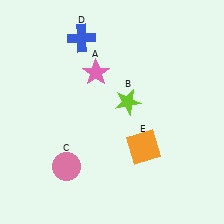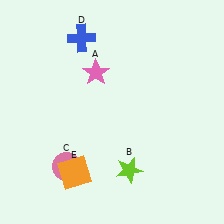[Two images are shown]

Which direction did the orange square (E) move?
The orange square (E) moved left.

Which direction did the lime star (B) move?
The lime star (B) moved down.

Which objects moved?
The objects that moved are: the lime star (B), the orange square (E).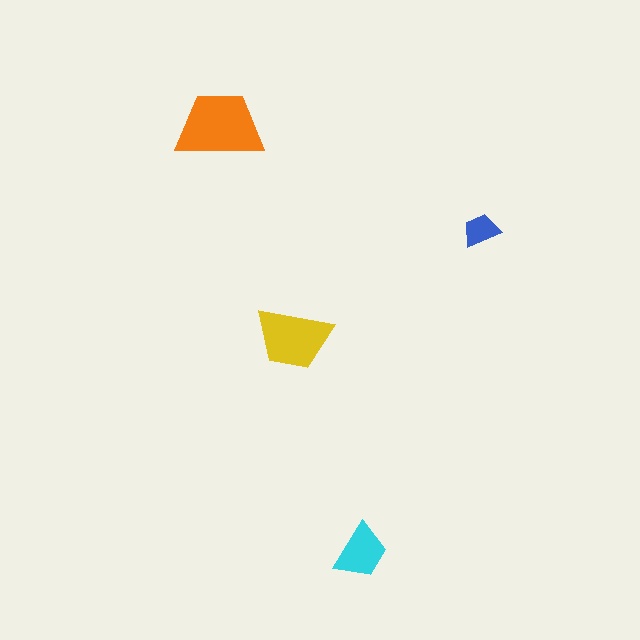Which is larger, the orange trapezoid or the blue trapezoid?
The orange one.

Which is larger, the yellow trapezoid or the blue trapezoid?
The yellow one.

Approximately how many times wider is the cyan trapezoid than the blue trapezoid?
About 1.5 times wider.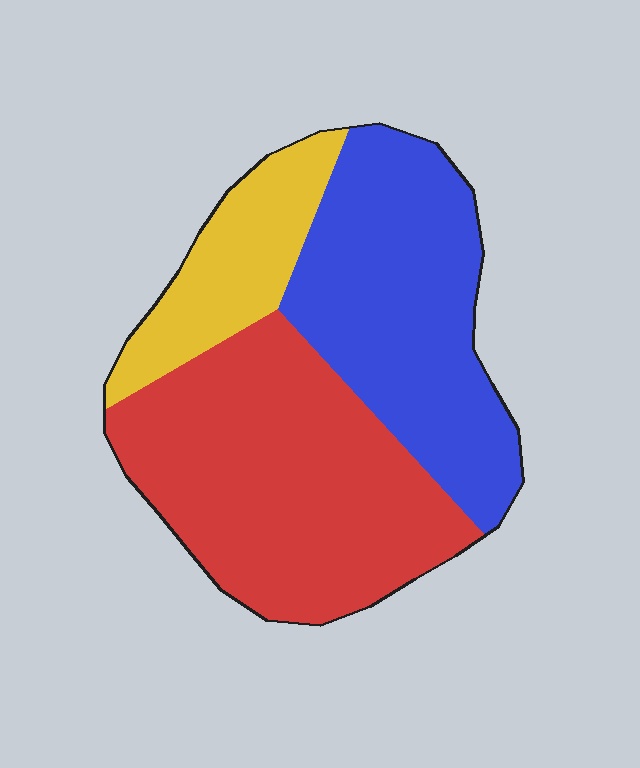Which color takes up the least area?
Yellow, at roughly 15%.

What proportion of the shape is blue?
Blue takes up between a quarter and a half of the shape.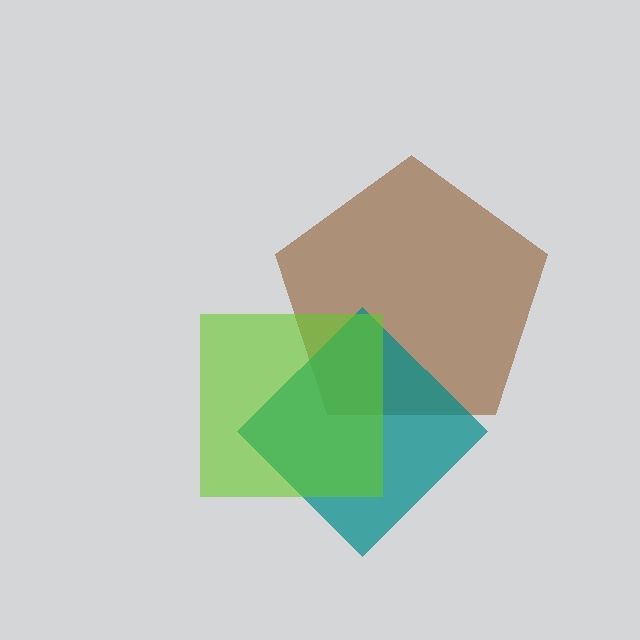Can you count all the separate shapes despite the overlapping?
Yes, there are 3 separate shapes.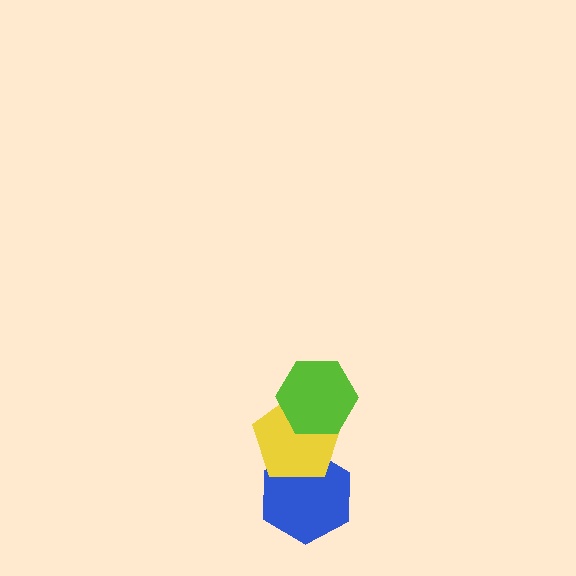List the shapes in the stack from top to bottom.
From top to bottom: the lime hexagon, the yellow pentagon, the blue hexagon.